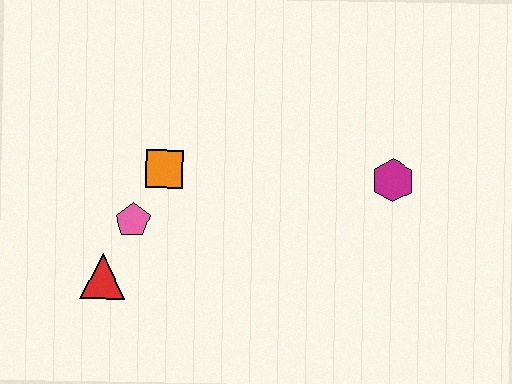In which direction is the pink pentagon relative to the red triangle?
The pink pentagon is above the red triangle.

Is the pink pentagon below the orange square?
Yes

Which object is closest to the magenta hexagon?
The orange square is closest to the magenta hexagon.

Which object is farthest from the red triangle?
The magenta hexagon is farthest from the red triangle.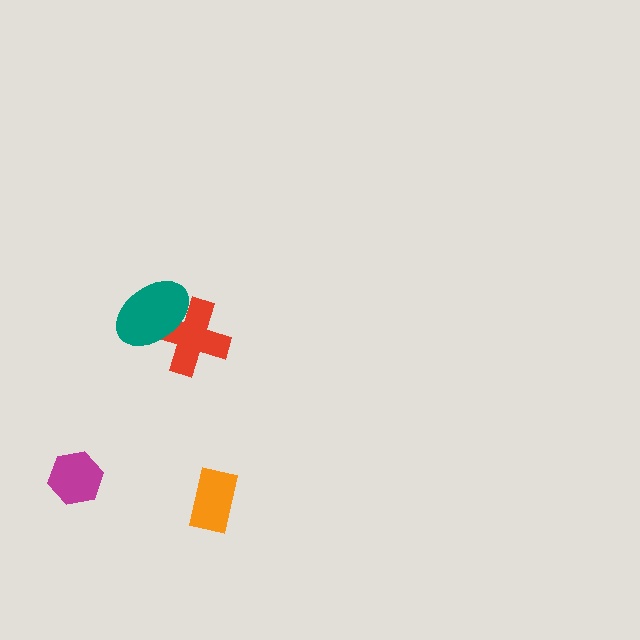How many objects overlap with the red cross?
1 object overlaps with the red cross.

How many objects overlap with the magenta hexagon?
0 objects overlap with the magenta hexagon.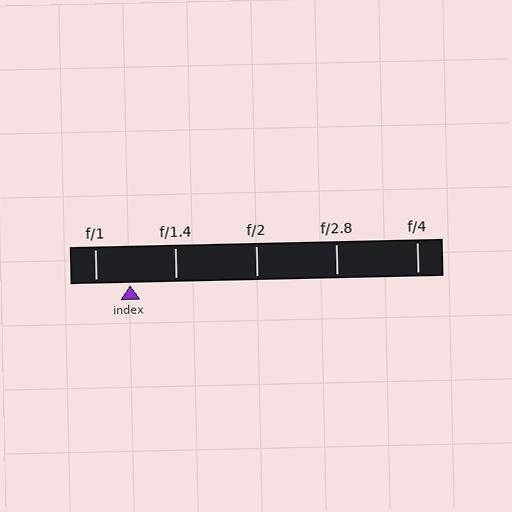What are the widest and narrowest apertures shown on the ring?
The widest aperture shown is f/1 and the narrowest is f/4.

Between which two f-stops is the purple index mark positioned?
The index mark is between f/1 and f/1.4.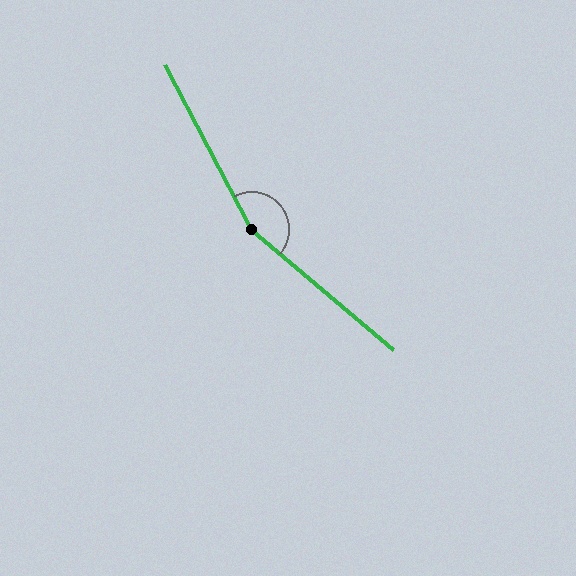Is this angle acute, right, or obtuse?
It is obtuse.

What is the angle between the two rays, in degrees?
Approximately 158 degrees.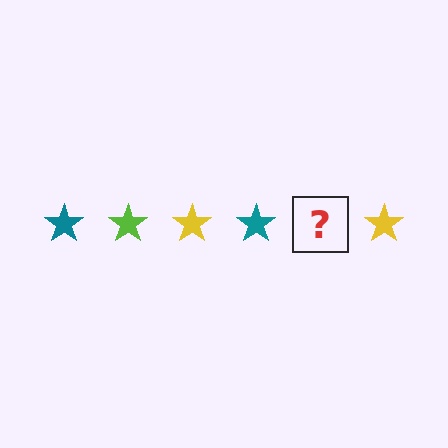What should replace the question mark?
The question mark should be replaced with a lime star.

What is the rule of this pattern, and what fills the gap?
The rule is that the pattern cycles through teal, lime, yellow stars. The gap should be filled with a lime star.